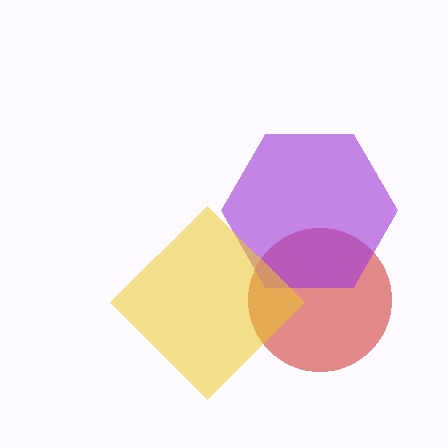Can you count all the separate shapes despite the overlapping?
Yes, there are 3 separate shapes.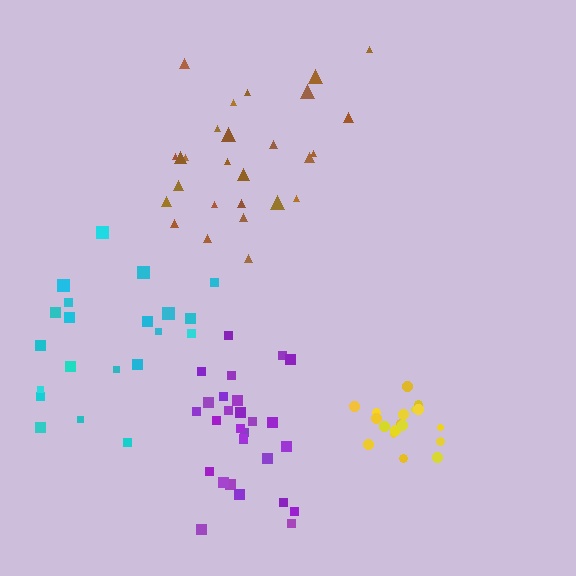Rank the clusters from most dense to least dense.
yellow, purple, brown, cyan.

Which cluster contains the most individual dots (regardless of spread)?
Purple (28).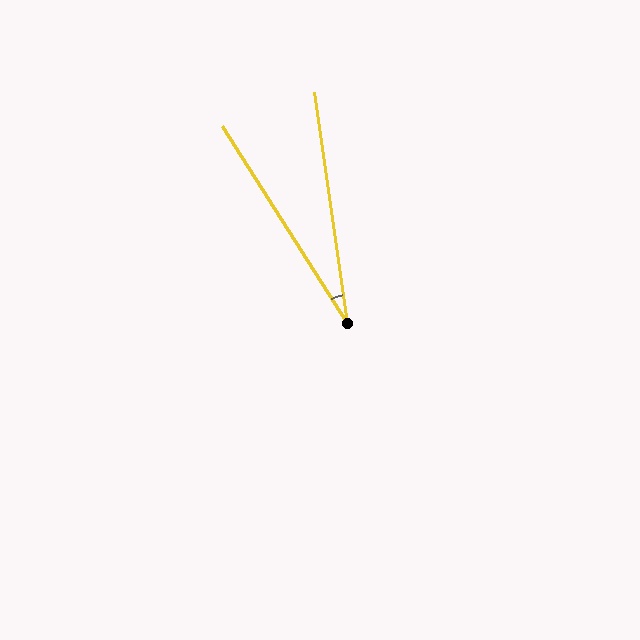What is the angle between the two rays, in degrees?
Approximately 24 degrees.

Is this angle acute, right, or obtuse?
It is acute.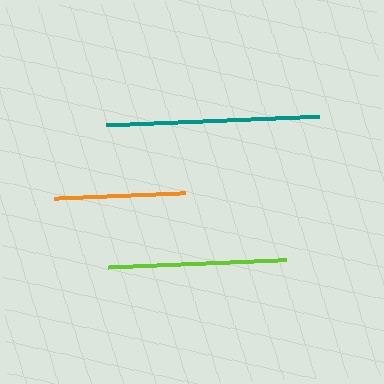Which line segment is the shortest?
The orange line is the shortest at approximately 132 pixels.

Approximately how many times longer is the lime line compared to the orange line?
The lime line is approximately 1.3 times the length of the orange line.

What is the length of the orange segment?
The orange segment is approximately 132 pixels long.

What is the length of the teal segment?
The teal segment is approximately 213 pixels long.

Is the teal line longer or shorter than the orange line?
The teal line is longer than the orange line.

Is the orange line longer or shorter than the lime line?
The lime line is longer than the orange line.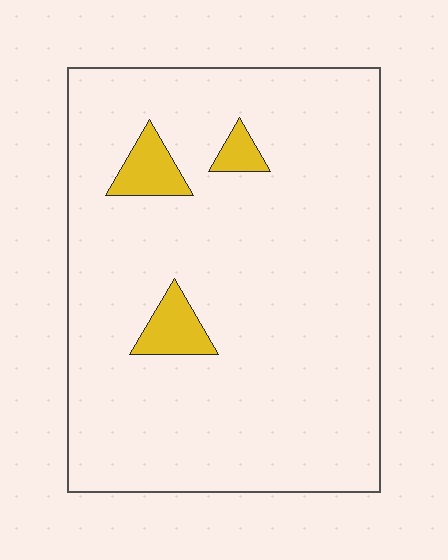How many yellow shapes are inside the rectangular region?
3.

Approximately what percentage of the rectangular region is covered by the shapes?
Approximately 5%.